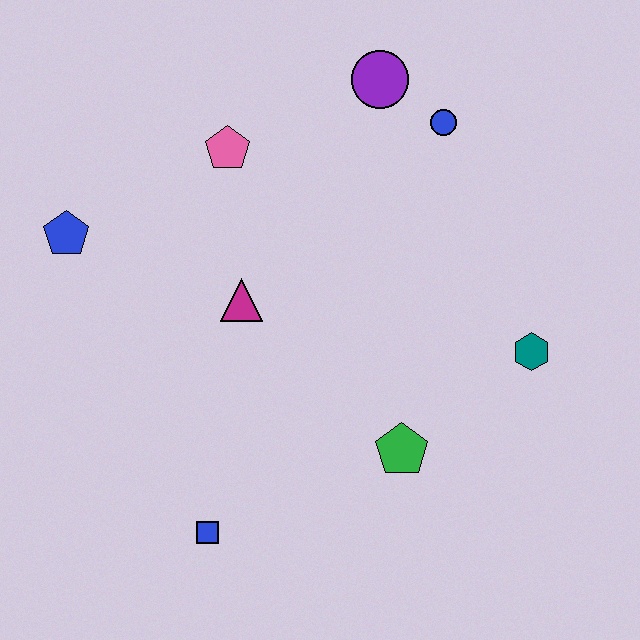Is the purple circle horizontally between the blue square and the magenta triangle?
No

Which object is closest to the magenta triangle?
The pink pentagon is closest to the magenta triangle.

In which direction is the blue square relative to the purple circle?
The blue square is below the purple circle.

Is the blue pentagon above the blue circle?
No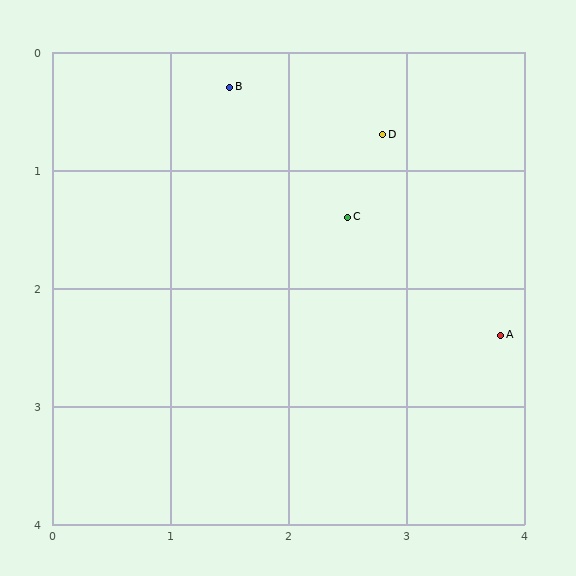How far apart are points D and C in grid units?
Points D and C are about 0.8 grid units apart.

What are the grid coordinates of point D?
Point D is at approximately (2.8, 0.7).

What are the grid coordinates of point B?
Point B is at approximately (1.5, 0.3).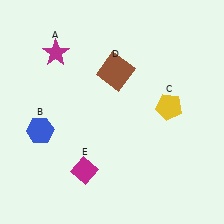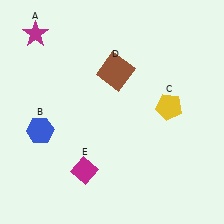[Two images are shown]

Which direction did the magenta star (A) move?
The magenta star (A) moved left.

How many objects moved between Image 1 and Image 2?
1 object moved between the two images.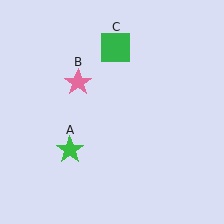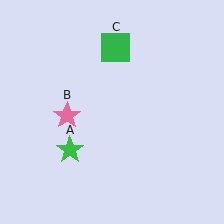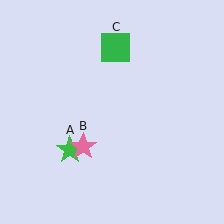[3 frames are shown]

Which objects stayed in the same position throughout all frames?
Green star (object A) and green square (object C) remained stationary.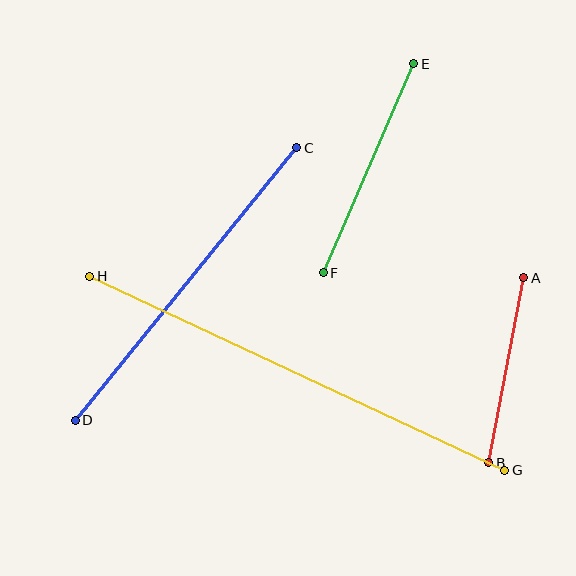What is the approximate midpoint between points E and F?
The midpoint is at approximately (368, 168) pixels.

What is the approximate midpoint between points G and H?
The midpoint is at approximately (297, 373) pixels.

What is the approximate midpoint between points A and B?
The midpoint is at approximately (506, 370) pixels.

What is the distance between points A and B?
The distance is approximately 188 pixels.